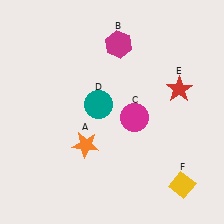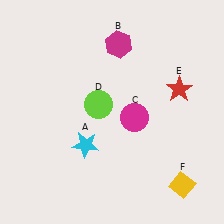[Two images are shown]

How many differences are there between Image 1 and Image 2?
There are 2 differences between the two images.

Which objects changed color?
A changed from orange to cyan. D changed from teal to lime.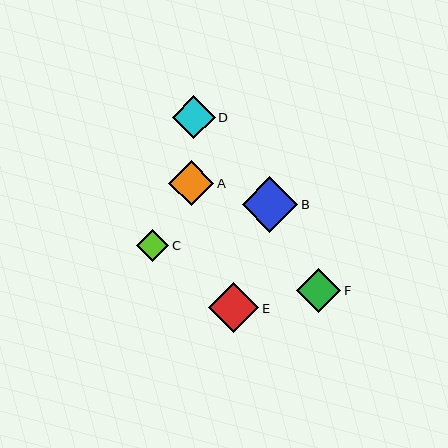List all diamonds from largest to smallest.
From largest to smallest: B, E, A, F, D, C.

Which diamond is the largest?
Diamond B is the largest with a size of approximately 56 pixels.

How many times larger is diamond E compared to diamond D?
Diamond E is approximately 1.2 times the size of diamond D.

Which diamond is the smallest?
Diamond C is the smallest with a size of approximately 32 pixels.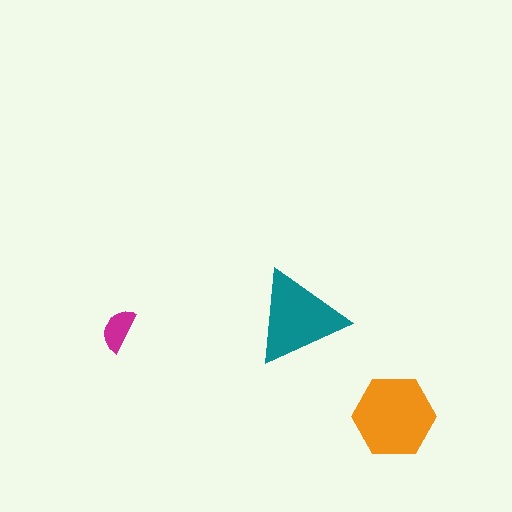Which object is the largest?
The orange hexagon.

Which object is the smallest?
The magenta semicircle.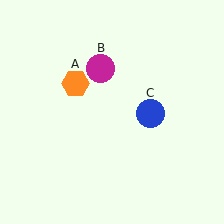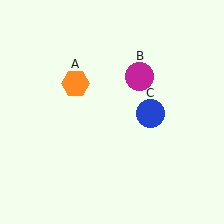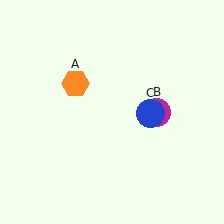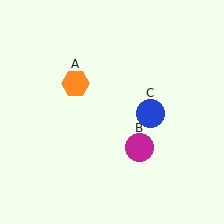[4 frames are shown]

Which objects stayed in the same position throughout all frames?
Orange hexagon (object A) and blue circle (object C) remained stationary.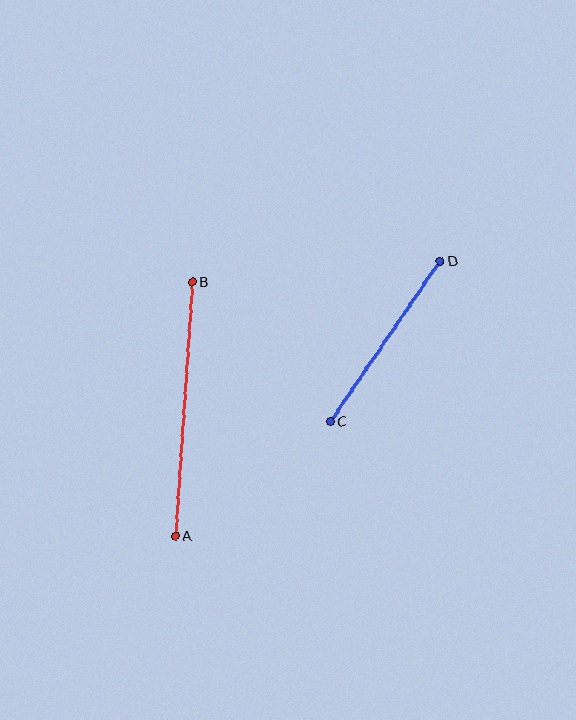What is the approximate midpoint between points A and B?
The midpoint is at approximately (184, 409) pixels.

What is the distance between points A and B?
The distance is approximately 254 pixels.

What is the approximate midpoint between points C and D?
The midpoint is at approximately (385, 342) pixels.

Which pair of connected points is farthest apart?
Points A and B are farthest apart.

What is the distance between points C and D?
The distance is approximately 195 pixels.